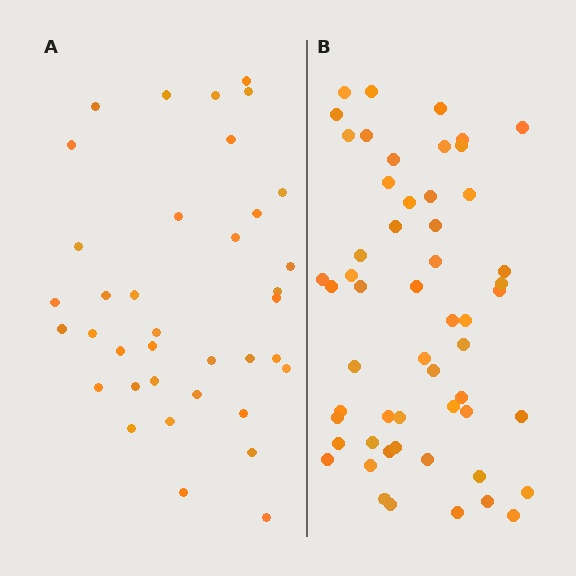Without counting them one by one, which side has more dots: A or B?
Region B (the right region) has more dots.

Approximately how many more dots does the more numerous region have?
Region B has approximately 20 more dots than region A.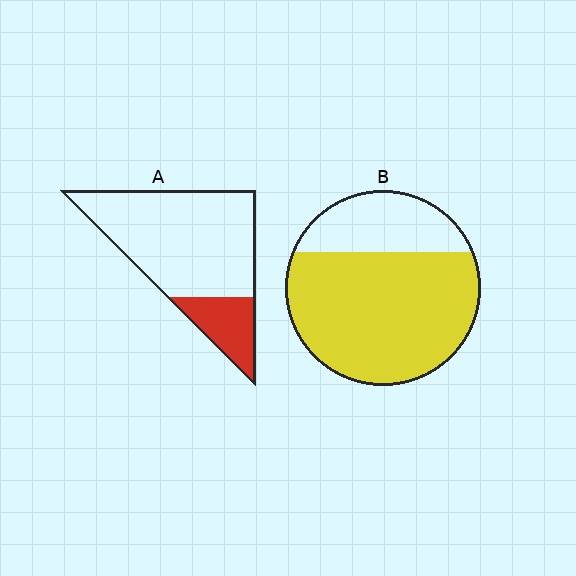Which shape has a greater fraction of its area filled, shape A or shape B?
Shape B.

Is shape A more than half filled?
No.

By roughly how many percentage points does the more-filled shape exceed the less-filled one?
By roughly 50 percentage points (B over A).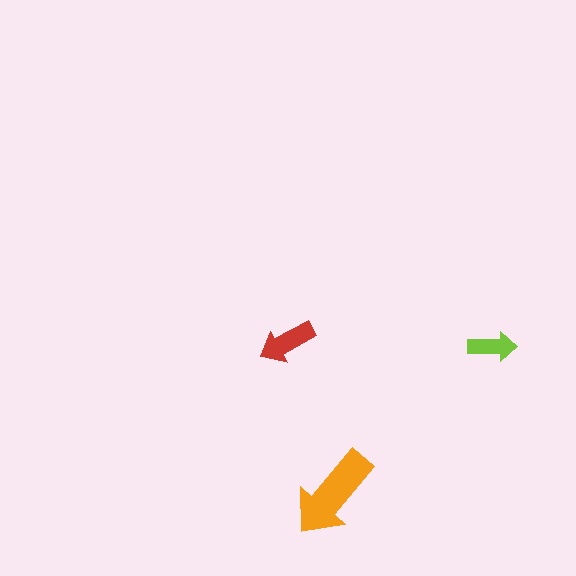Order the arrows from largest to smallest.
the orange one, the red one, the lime one.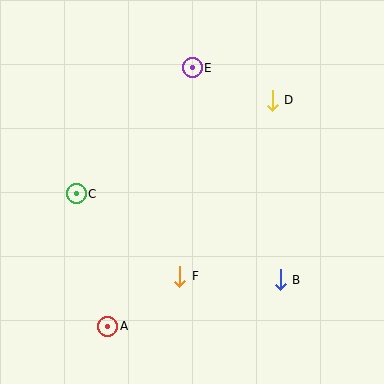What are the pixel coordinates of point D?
Point D is at (272, 100).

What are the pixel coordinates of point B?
Point B is at (280, 280).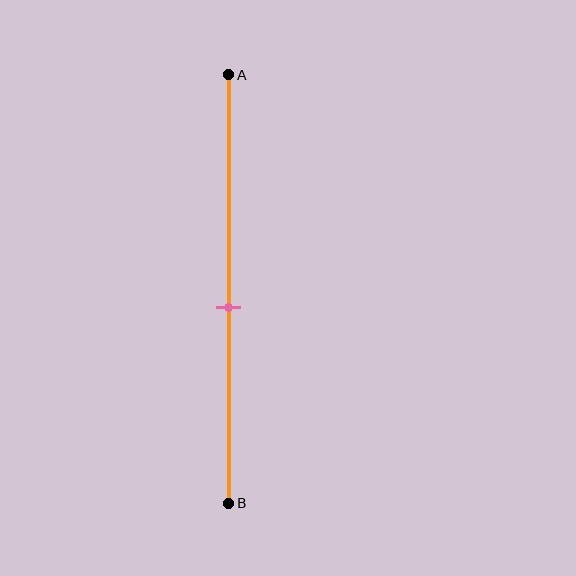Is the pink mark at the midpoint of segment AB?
No, the mark is at about 55% from A, not at the 50% midpoint.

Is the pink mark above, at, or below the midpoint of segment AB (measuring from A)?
The pink mark is below the midpoint of segment AB.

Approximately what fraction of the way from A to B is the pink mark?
The pink mark is approximately 55% of the way from A to B.